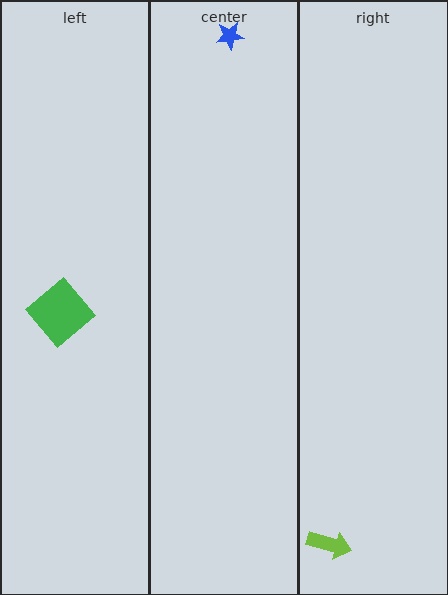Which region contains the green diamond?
The left region.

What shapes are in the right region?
The lime arrow.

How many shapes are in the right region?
1.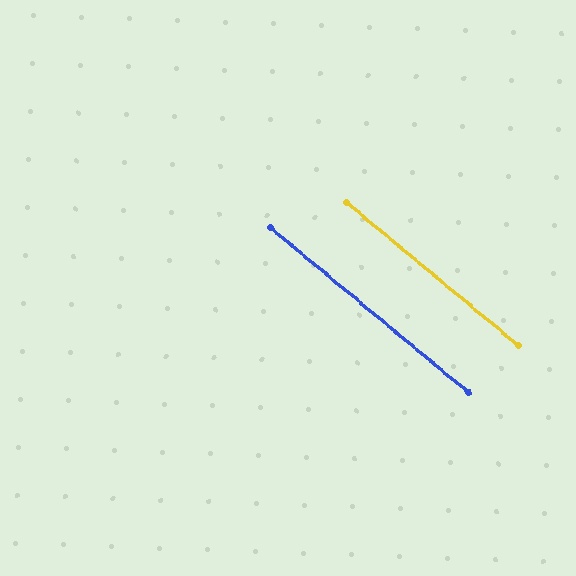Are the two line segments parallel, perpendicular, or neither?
Parallel — their directions differ by only 0.1°.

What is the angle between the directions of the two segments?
Approximately 0 degrees.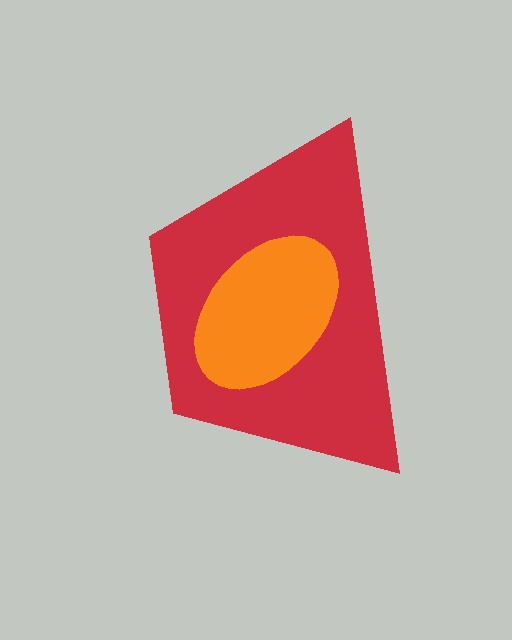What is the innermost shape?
The orange ellipse.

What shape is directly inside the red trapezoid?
The orange ellipse.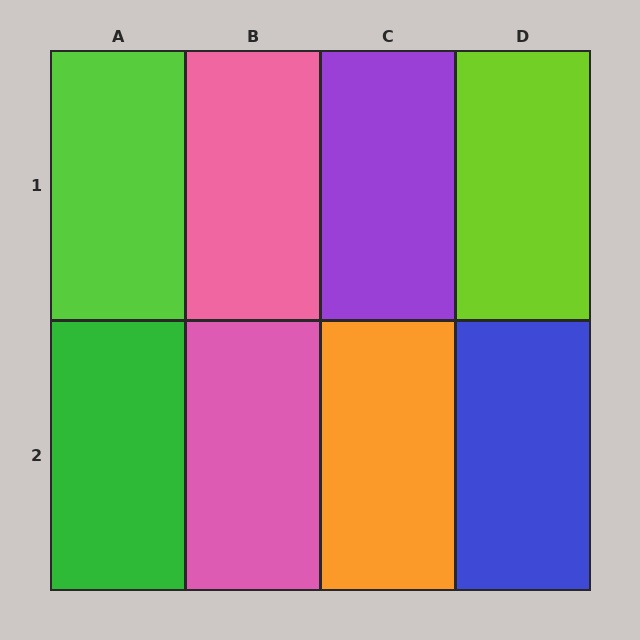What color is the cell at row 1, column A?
Lime.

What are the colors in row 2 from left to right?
Green, pink, orange, blue.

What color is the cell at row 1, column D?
Lime.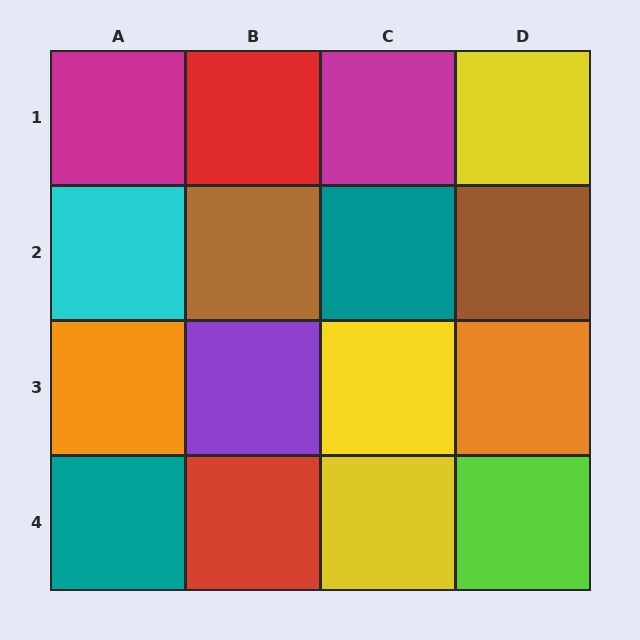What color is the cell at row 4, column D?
Lime.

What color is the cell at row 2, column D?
Brown.